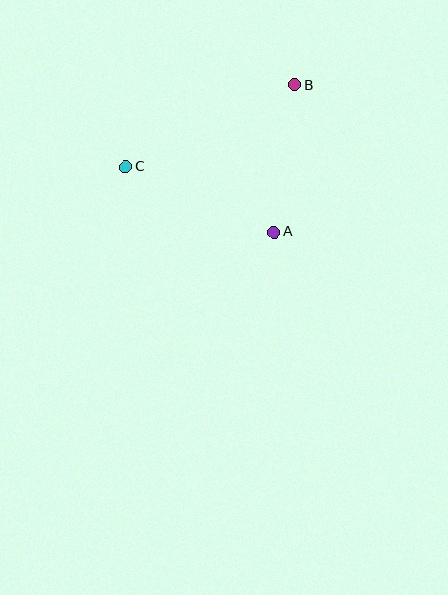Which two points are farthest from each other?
Points B and C are farthest from each other.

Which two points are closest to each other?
Points A and B are closest to each other.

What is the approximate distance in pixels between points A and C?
The distance between A and C is approximately 163 pixels.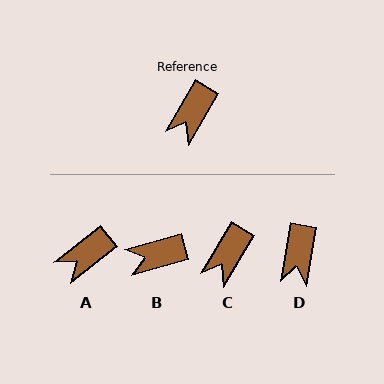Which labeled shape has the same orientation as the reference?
C.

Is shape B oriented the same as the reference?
No, it is off by about 44 degrees.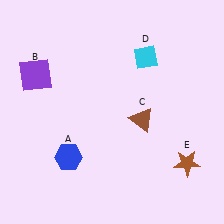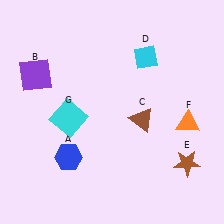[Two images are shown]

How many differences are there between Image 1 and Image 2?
There are 2 differences between the two images.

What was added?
An orange triangle (F), a cyan square (G) were added in Image 2.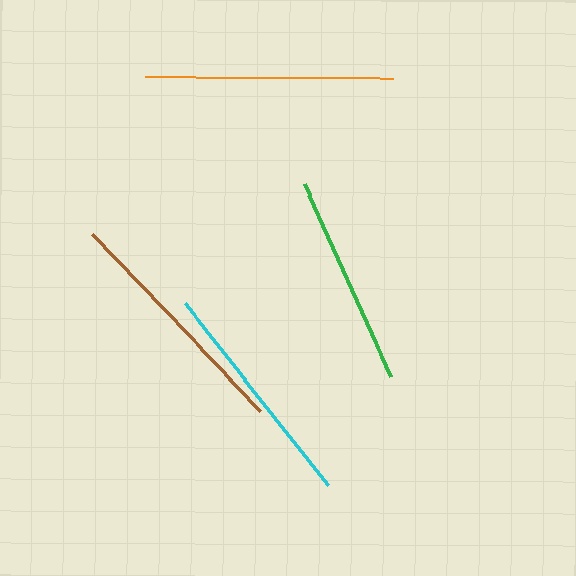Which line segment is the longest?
The orange line is the longest at approximately 248 pixels.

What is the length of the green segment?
The green segment is approximately 210 pixels long.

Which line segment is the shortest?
The green line is the shortest at approximately 210 pixels.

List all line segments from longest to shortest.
From longest to shortest: orange, brown, cyan, green.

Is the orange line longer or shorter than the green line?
The orange line is longer than the green line.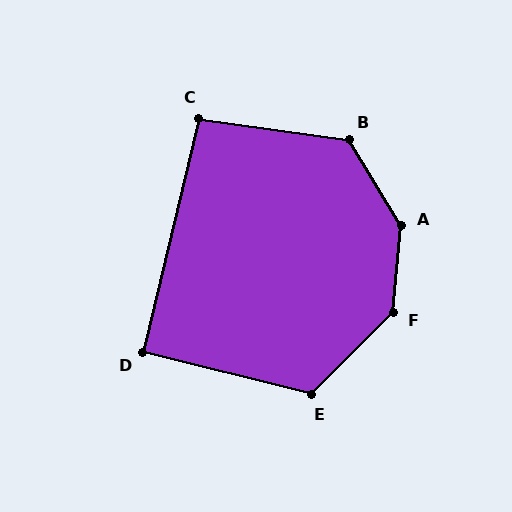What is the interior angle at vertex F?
Approximately 140 degrees (obtuse).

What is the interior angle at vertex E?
Approximately 121 degrees (obtuse).